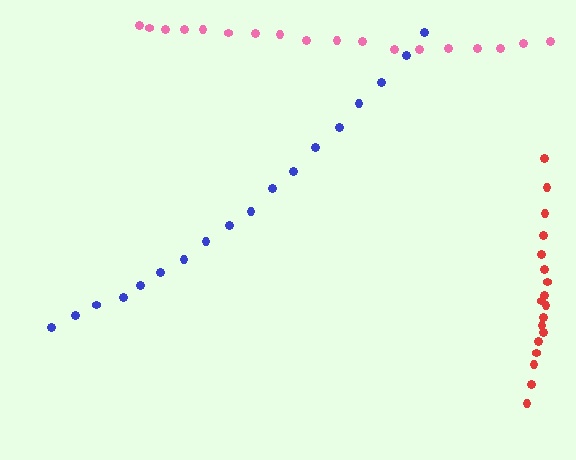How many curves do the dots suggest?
There are 3 distinct paths.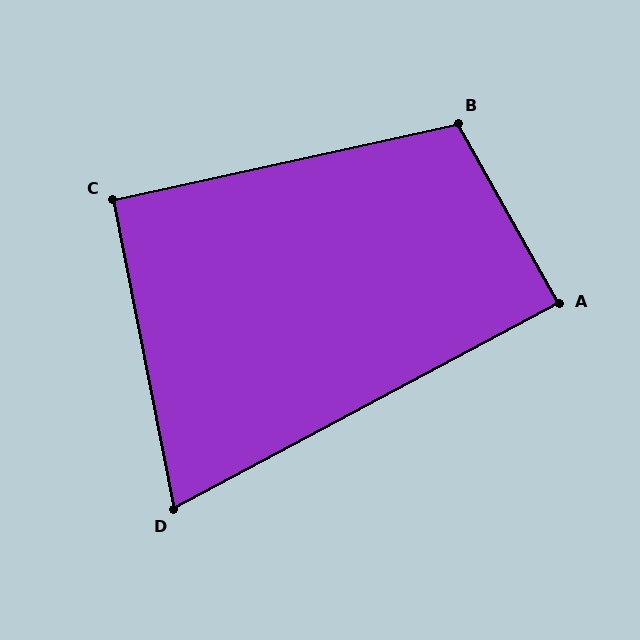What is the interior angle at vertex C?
Approximately 91 degrees (approximately right).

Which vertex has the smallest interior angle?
D, at approximately 73 degrees.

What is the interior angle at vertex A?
Approximately 89 degrees (approximately right).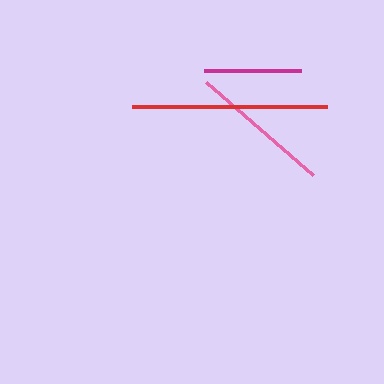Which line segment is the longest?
The red line is the longest at approximately 195 pixels.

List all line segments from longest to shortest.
From longest to shortest: red, pink, magenta.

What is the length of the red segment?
The red segment is approximately 195 pixels long.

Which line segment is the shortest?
The magenta line is the shortest at approximately 97 pixels.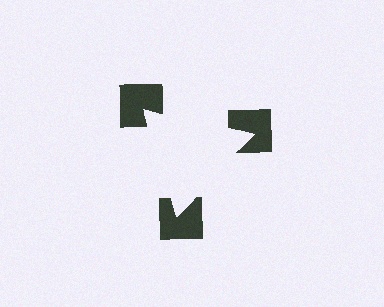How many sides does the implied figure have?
3 sides.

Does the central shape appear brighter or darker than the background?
It typically appears slightly brighter than the background, even though no actual brightness change is drawn.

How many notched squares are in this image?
There are 3 — one at each vertex of the illusory triangle.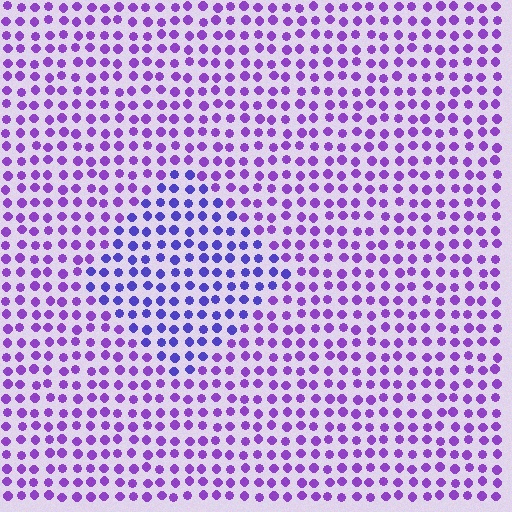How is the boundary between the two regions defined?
The boundary is defined purely by a slight shift in hue (about 29 degrees). Spacing, size, and orientation are identical on both sides.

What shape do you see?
I see a diamond.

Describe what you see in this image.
The image is filled with small purple elements in a uniform arrangement. A diamond-shaped region is visible where the elements are tinted to a slightly different hue, forming a subtle color boundary.